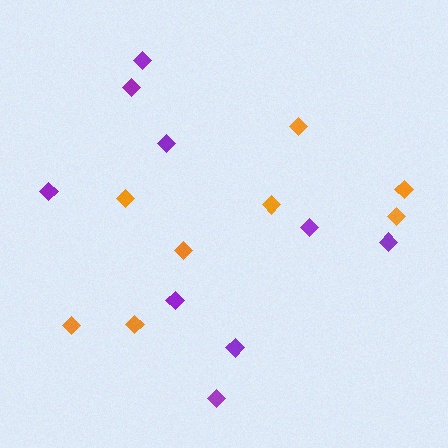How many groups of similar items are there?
There are 2 groups: one group of purple diamonds (9) and one group of orange diamonds (8).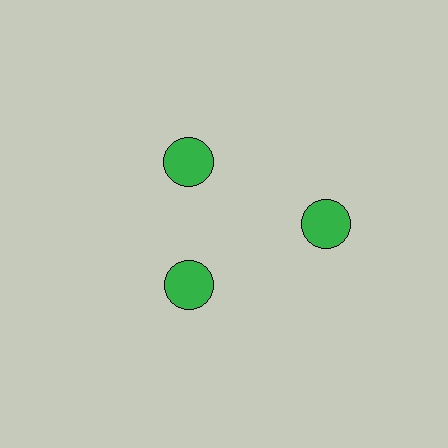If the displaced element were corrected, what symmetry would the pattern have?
It would have 3-fold rotational symmetry — the pattern would map onto itself every 120 degrees.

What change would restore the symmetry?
The symmetry would be restored by moving it inward, back onto the ring so that all 3 circles sit at equal angles and equal distance from the center.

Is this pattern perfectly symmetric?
No. The 3 green circles are arranged in a ring, but one element near the 3 o'clock position is pushed outward from the center, breaking the 3-fold rotational symmetry.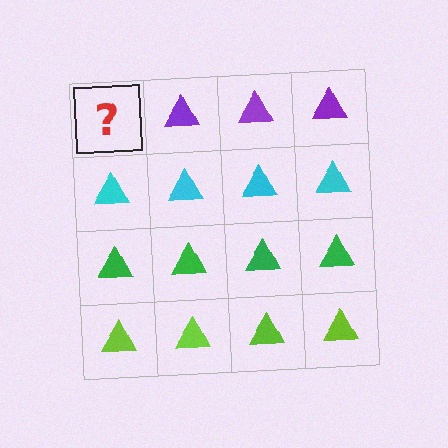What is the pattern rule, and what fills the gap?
The rule is that each row has a consistent color. The gap should be filled with a purple triangle.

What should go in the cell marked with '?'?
The missing cell should contain a purple triangle.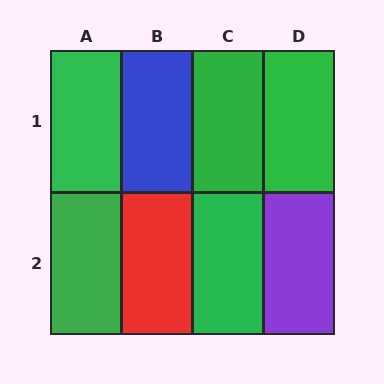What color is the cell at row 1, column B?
Blue.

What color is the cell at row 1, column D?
Green.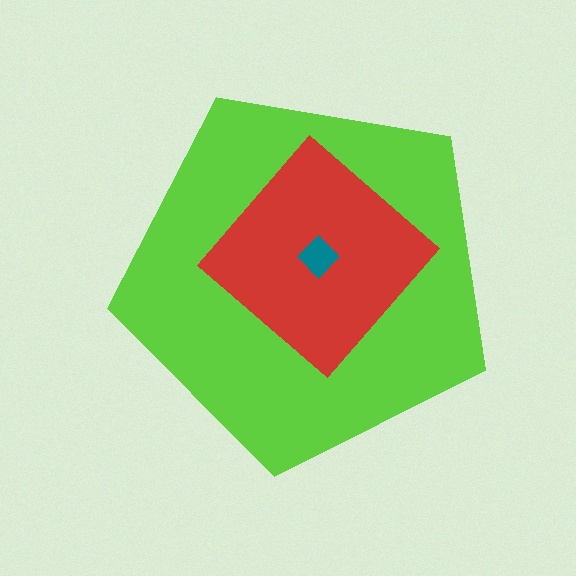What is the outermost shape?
The lime pentagon.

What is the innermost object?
The teal diamond.